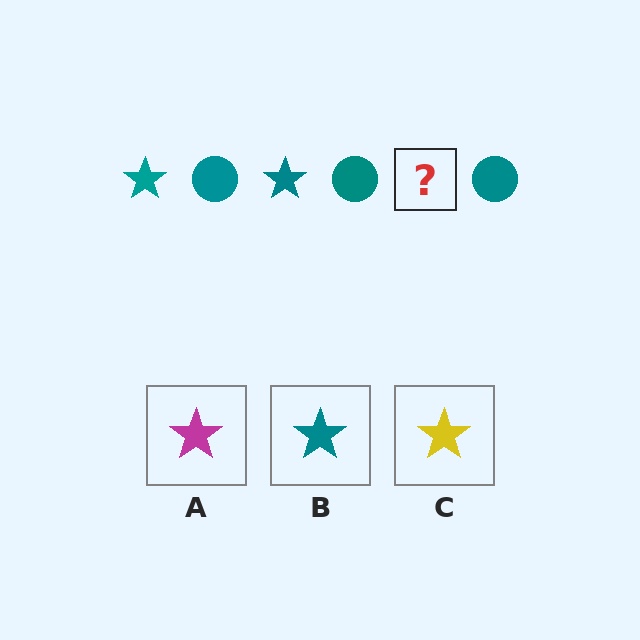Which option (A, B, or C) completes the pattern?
B.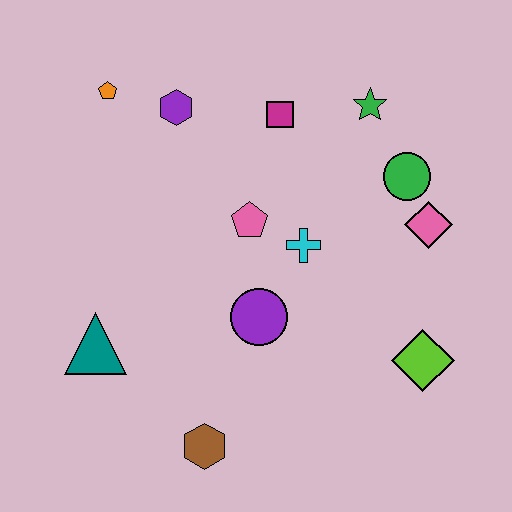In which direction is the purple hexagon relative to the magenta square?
The purple hexagon is to the left of the magenta square.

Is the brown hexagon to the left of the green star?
Yes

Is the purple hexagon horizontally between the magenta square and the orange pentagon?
Yes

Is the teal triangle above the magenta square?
No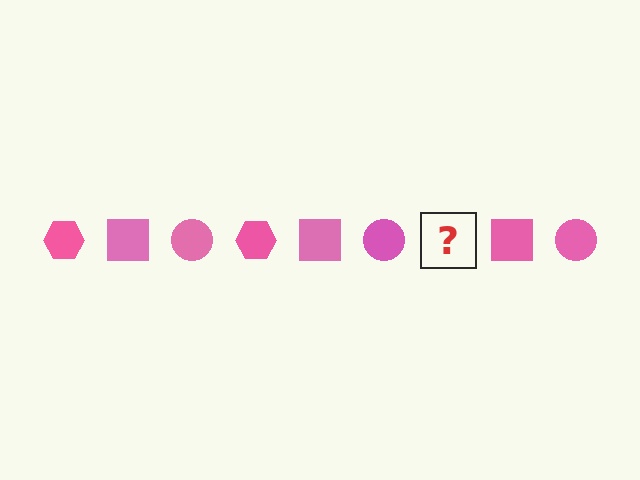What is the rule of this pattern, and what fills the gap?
The rule is that the pattern cycles through hexagon, square, circle shapes in pink. The gap should be filled with a pink hexagon.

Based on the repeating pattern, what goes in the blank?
The blank should be a pink hexagon.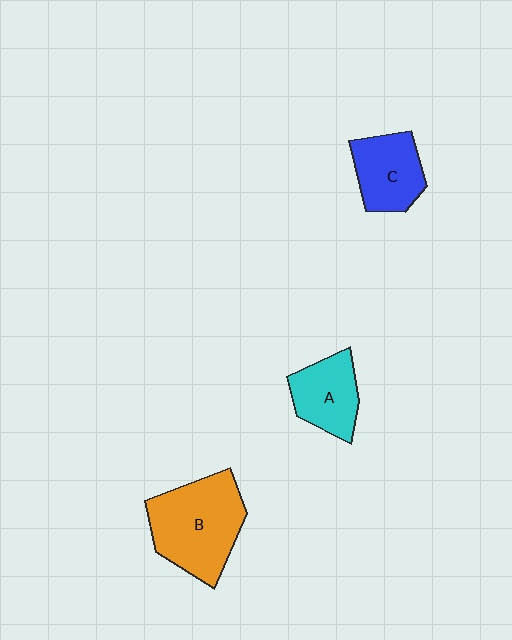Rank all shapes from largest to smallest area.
From largest to smallest: B (orange), C (blue), A (cyan).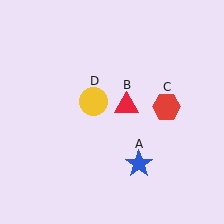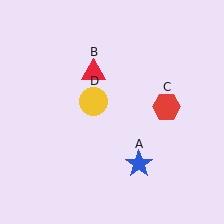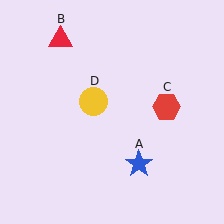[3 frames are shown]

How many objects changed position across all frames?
1 object changed position: red triangle (object B).